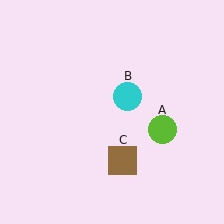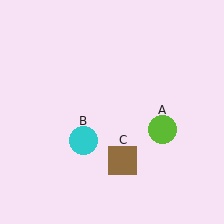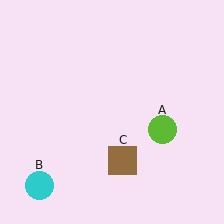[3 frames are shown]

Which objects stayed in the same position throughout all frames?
Lime circle (object A) and brown square (object C) remained stationary.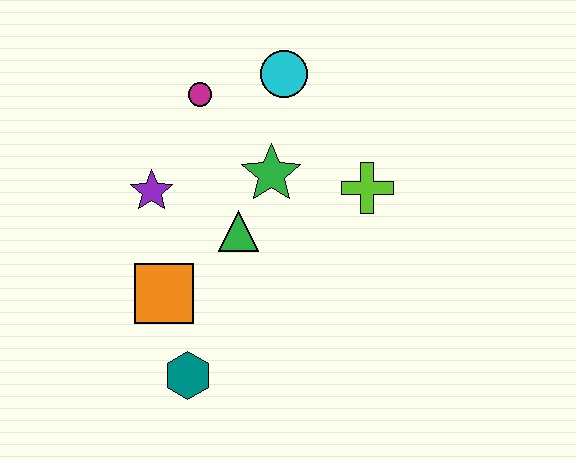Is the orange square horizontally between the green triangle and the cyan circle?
No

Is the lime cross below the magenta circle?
Yes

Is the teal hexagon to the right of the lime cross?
No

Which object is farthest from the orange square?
The cyan circle is farthest from the orange square.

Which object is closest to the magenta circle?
The cyan circle is closest to the magenta circle.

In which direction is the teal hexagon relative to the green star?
The teal hexagon is below the green star.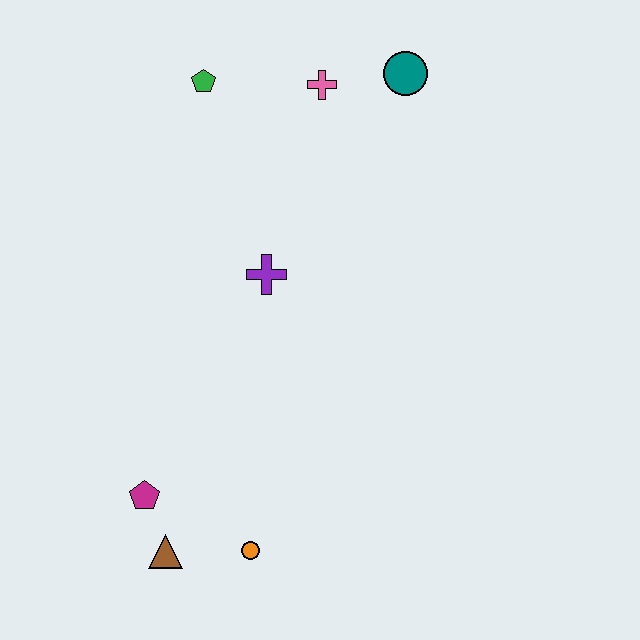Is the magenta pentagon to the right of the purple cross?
No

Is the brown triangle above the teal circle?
No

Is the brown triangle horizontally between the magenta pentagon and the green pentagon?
Yes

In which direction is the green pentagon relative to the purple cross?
The green pentagon is above the purple cross.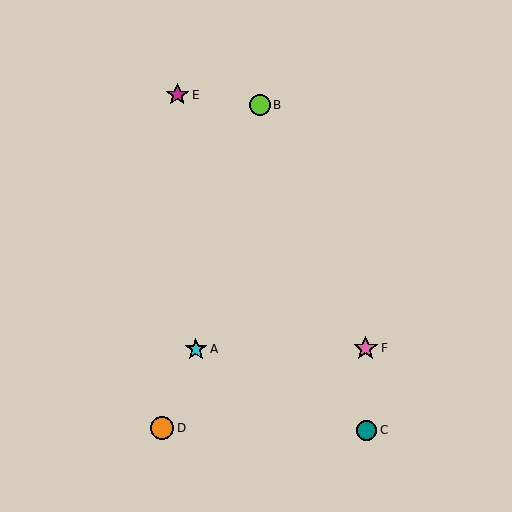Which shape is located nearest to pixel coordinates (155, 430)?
The orange circle (labeled D) at (162, 428) is nearest to that location.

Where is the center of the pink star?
The center of the pink star is at (366, 348).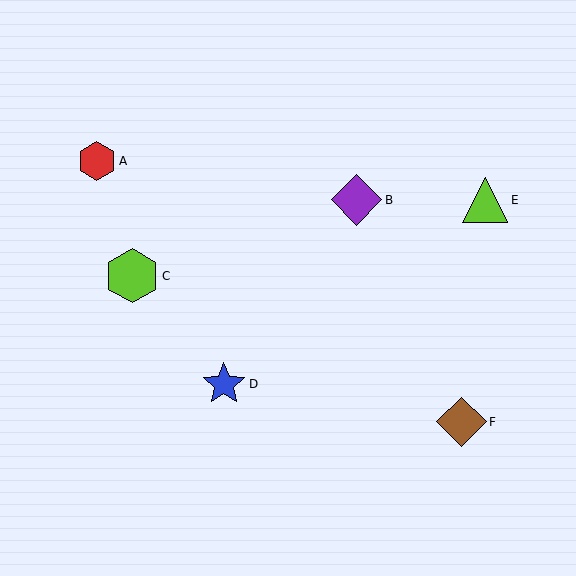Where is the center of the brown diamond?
The center of the brown diamond is at (462, 422).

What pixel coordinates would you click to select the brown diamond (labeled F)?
Click at (462, 422) to select the brown diamond F.